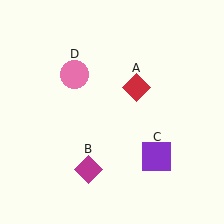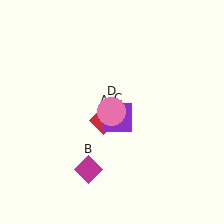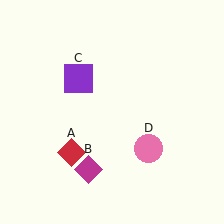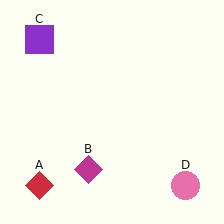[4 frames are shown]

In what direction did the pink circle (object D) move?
The pink circle (object D) moved down and to the right.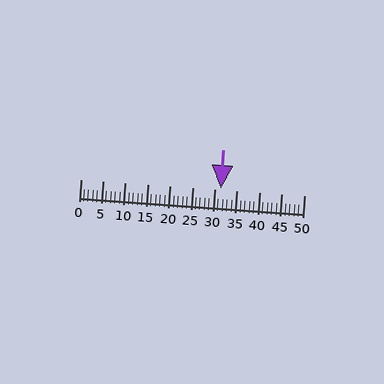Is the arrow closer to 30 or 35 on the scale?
The arrow is closer to 30.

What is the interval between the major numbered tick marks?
The major tick marks are spaced 5 units apart.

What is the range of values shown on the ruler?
The ruler shows values from 0 to 50.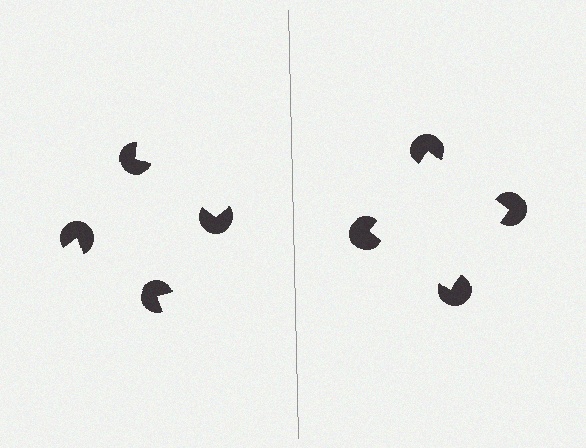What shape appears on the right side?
An illusory square.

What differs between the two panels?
The pac-man discs are positioned identically on both sides; only the wedge orientations differ. On the right they align to a square; on the left they are misaligned.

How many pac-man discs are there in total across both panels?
8 — 4 on each side.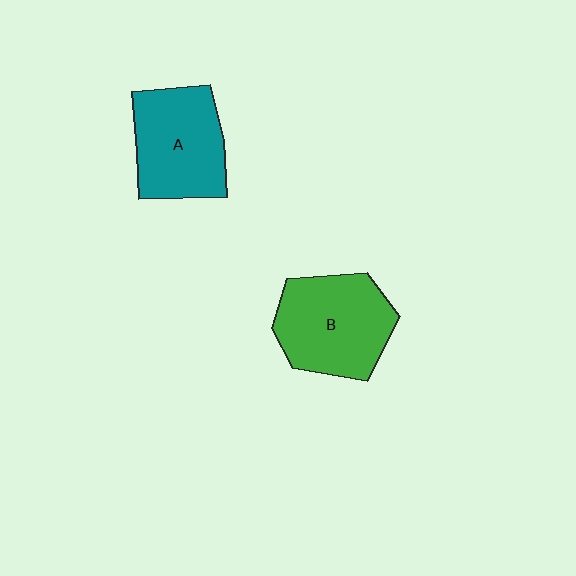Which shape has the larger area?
Shape B (green).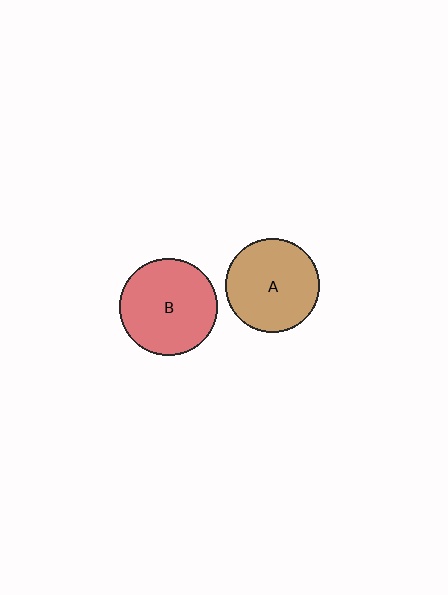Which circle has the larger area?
Circle B (red).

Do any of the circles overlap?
No, none of the circles overlap.